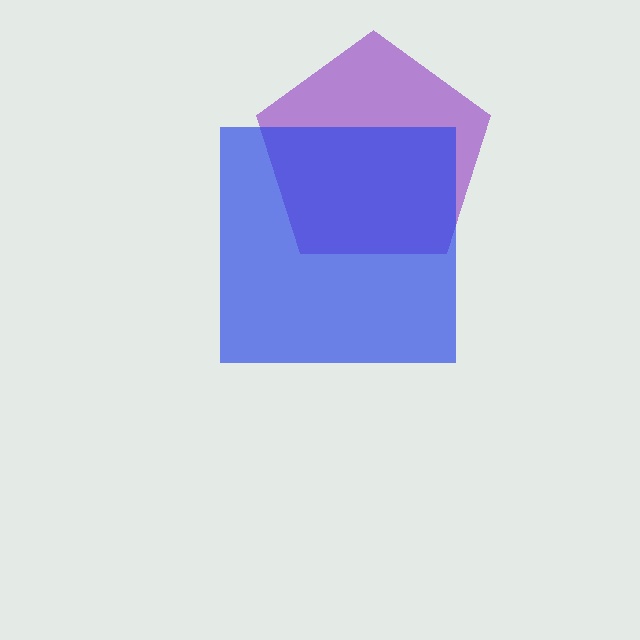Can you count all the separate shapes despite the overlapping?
Yes, there are 2 separate shapes.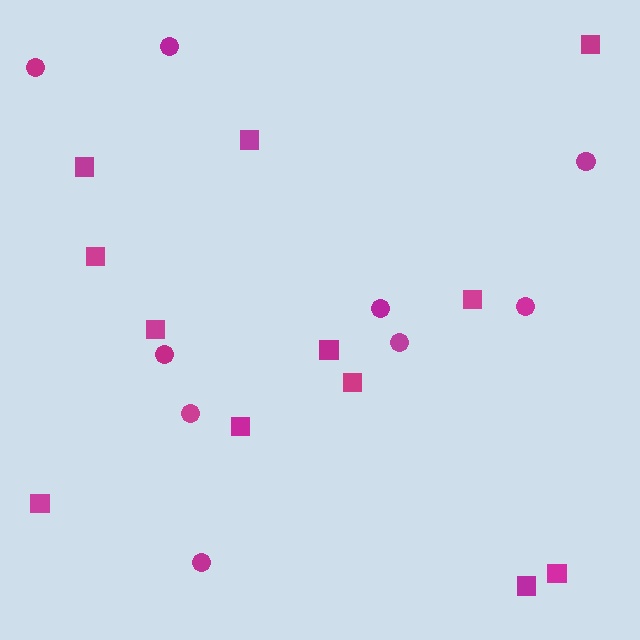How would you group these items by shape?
There are 2 groups: one group of squares (12) and one group of circles (9).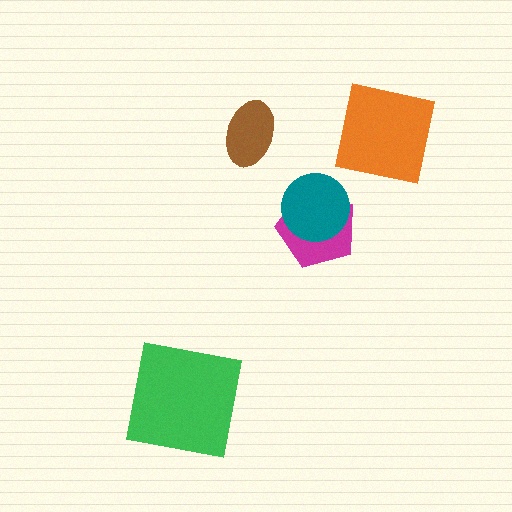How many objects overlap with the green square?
0 objects overlap with the green square.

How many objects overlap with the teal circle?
1 object overlaps with the teal circle.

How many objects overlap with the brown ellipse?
0 objects overlap with the brown ellipse.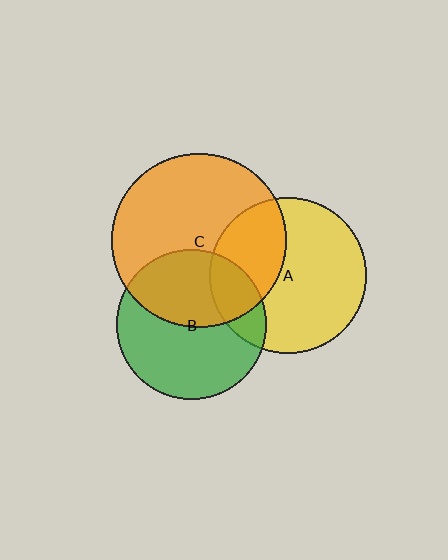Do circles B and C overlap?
Yes.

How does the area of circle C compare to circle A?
Approximately 1.2 times.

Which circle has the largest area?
Circle C (orange).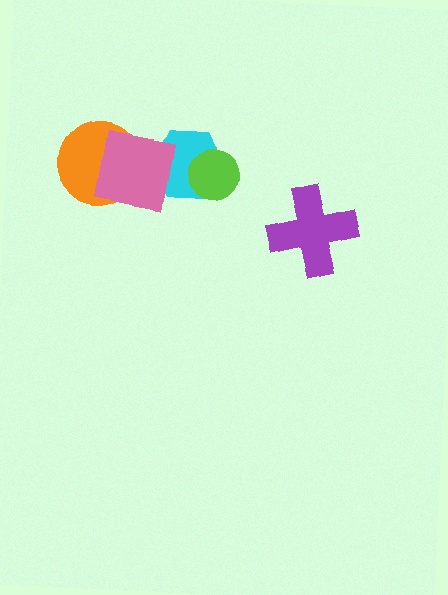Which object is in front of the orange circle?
The pink square is in front of the orange circle.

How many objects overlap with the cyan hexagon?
2 objects overlap with the cyan hexagon.